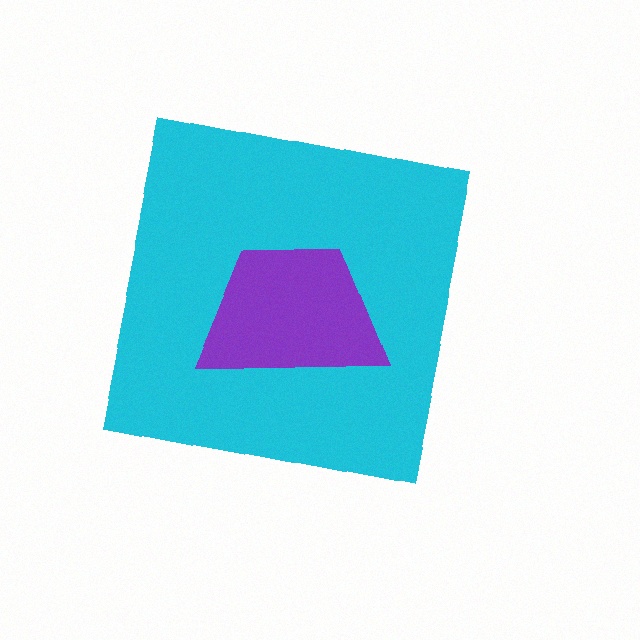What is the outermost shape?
The cyan square.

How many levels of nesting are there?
2.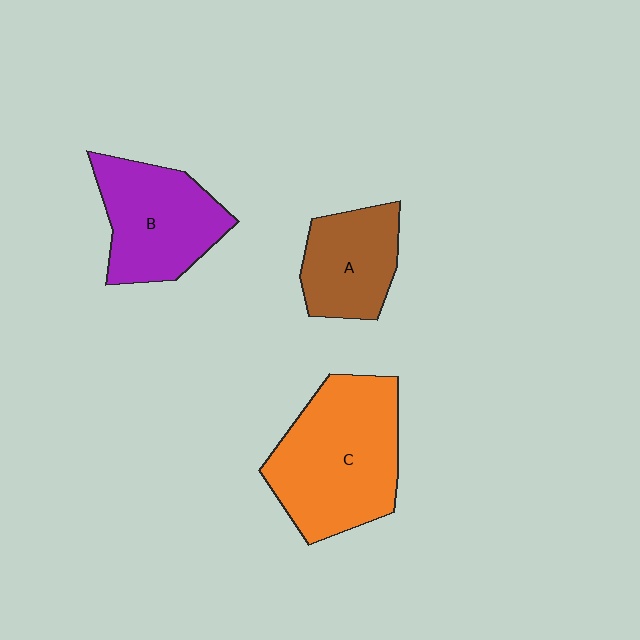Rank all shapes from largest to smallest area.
From largest to smallest: C (orange), B (purple), A (brown).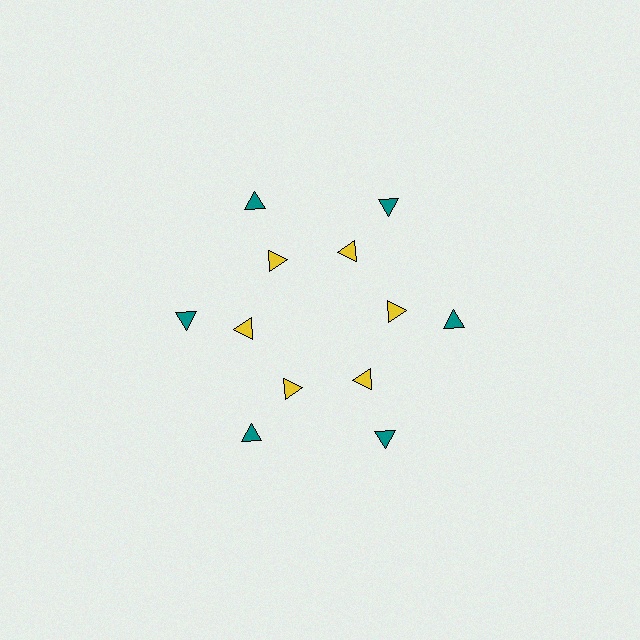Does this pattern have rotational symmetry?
Yes, this pattern has 6-fold rotational symmetry. It looks the same after rotating 60 degrees around the center.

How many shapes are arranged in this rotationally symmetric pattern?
There are 12 shapes, arranged in 6 groups of 2.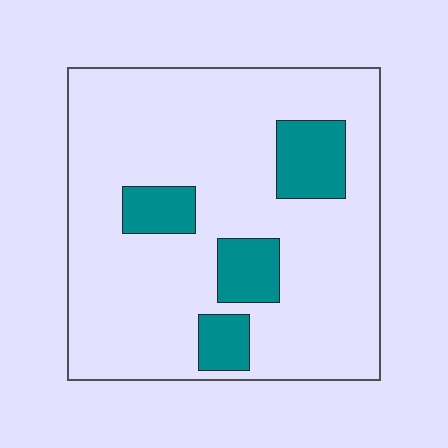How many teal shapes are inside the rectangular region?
4.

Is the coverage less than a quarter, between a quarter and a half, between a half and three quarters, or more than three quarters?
Less than a quarter.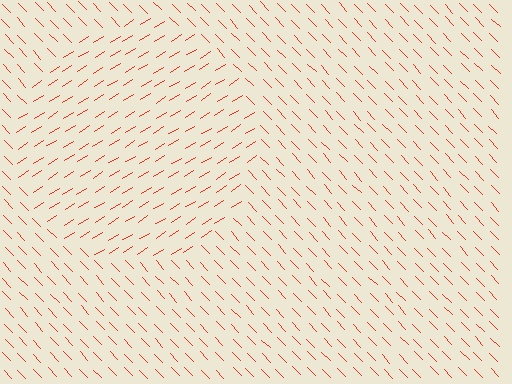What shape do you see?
I see a circle.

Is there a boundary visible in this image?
Yes, there is a texture boundary formed by a change in line orientation.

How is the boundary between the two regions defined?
The boundary is defined purely by a change in line orientation (approximately 78 degrees difference). All lines are the same color and thickness.